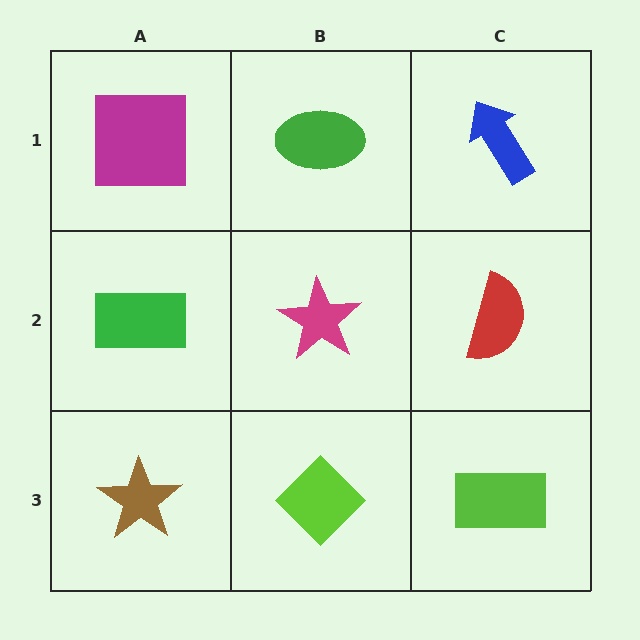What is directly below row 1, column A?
A green rectangle.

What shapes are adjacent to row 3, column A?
A green rectangle (row 2, column A), a lime diamond (row 3, column B).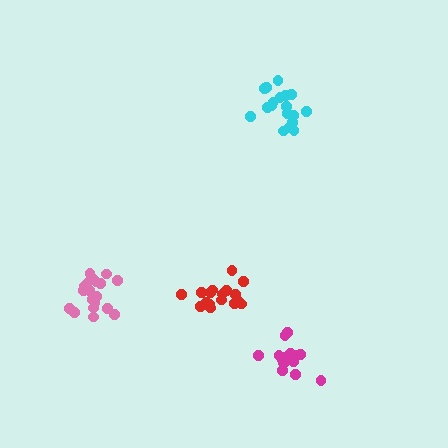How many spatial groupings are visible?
There are 4 spatial groupings.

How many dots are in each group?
Group 1: 21 dots, Group 2: 18 dots, Group 3: 18 dots, Group 4: 17 dots (74 total).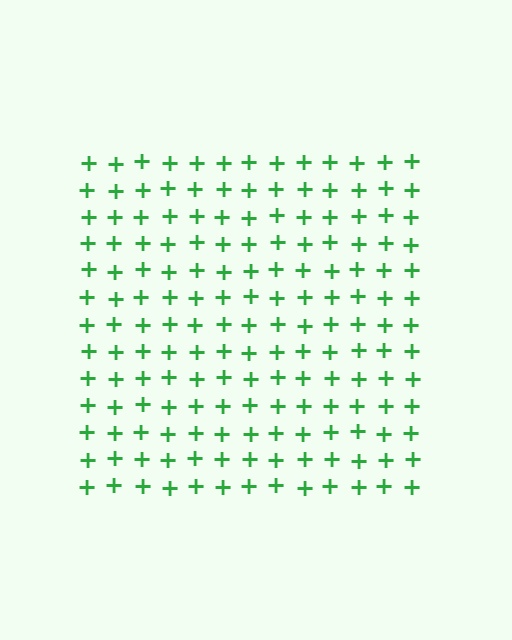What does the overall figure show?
The overall figure shows a square.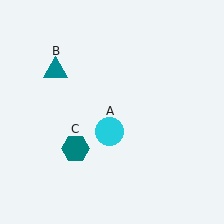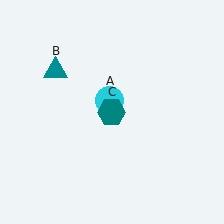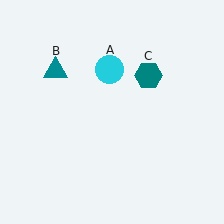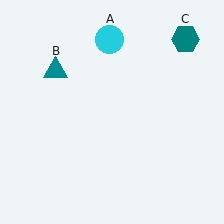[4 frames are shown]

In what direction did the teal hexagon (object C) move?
The teal hexagon (object C) moved up and to the right.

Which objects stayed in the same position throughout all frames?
Teal triangle (object B) remained stationary.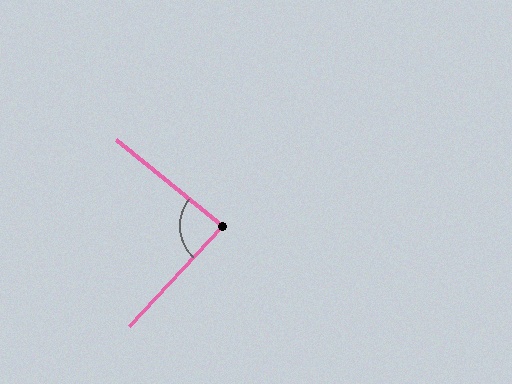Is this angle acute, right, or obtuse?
It is approximately a right angle.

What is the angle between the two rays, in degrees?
Approximately 86 degrees.